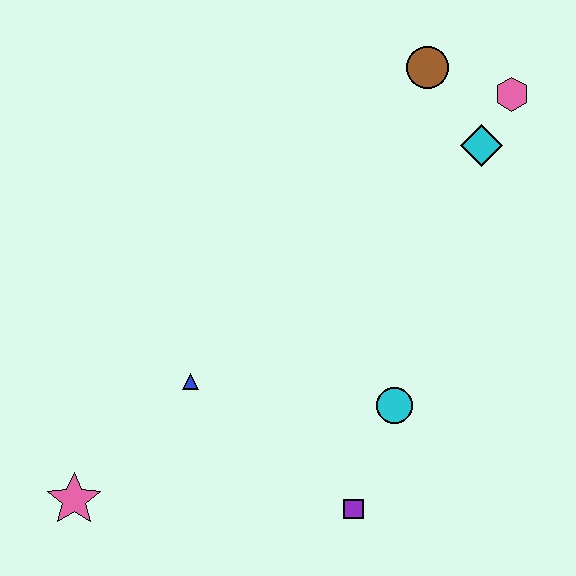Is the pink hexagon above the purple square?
Yes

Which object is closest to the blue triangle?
The pink star is closest to the blue triangle.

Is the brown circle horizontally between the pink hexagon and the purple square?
Yes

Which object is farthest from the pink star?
The pink hexagon is farthest from the pink star.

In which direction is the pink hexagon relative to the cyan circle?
The pink hexagon is above the cyan circle.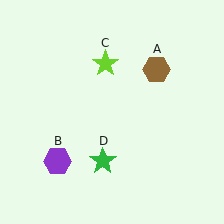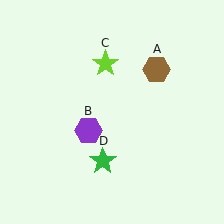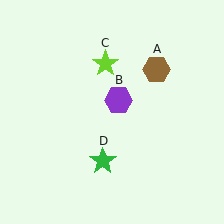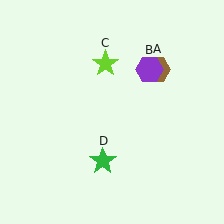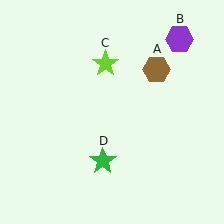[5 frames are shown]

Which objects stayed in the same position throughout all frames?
Brown hexagon (object A) and lime star (object C) and green star (object D) remained stationary.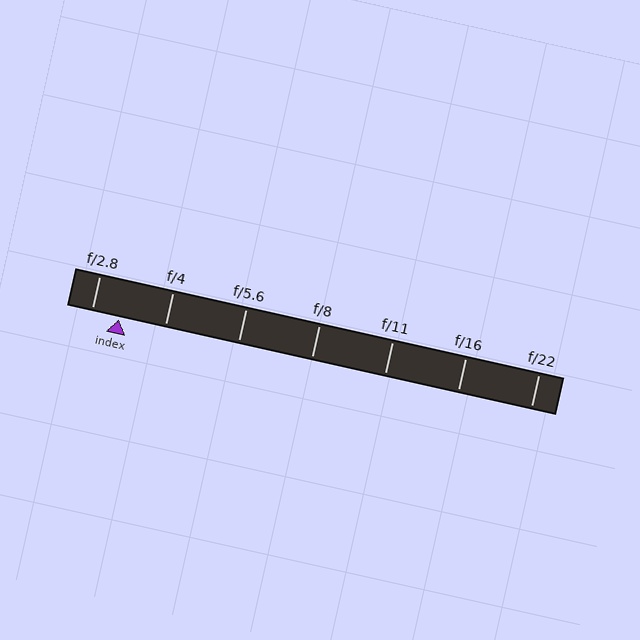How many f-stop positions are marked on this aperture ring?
There are 7 f-stop positions marked.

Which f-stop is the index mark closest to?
The index mark is closest to f/2.8.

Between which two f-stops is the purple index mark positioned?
The index mark is between f/2.8 and f/4.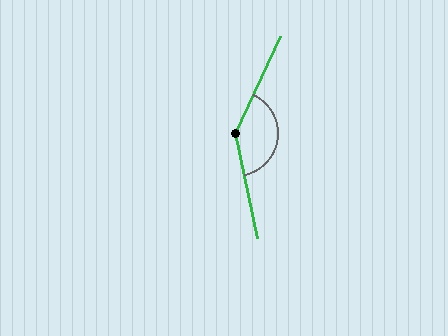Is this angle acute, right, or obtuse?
It is obtuse.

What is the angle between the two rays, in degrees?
Approximately 143 degrees.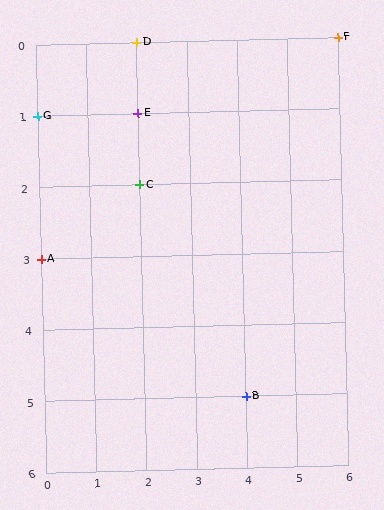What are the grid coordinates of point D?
Point D is at grid coordinates (2, 0).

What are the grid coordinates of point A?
Point A is at grid coordinates (0, 3).